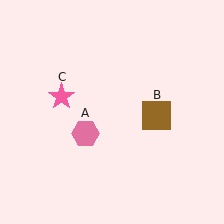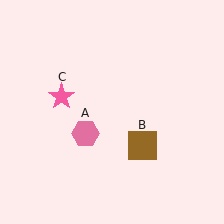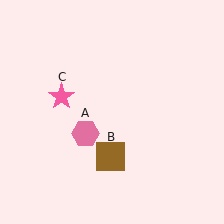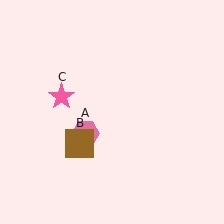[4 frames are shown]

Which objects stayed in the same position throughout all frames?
Pink hexagon (object A) and pink star (object C) remained stationary.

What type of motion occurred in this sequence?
The brown square (object B) rotated clockwise around the center of the scene.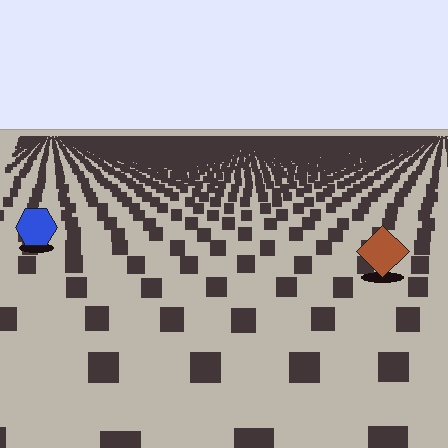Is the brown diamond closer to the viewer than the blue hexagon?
Yes. The brown diamond is closer — you can tell from the texture gradient: the ground texture is coarser near it.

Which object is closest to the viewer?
The brown diamond is closest. The texture marks near it are larger and more spread out.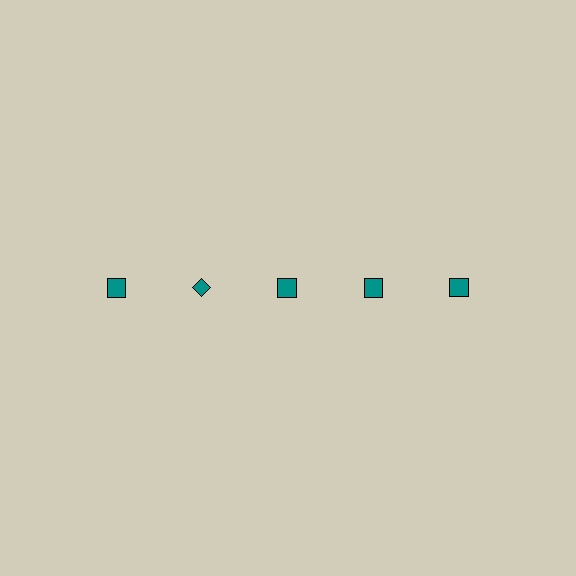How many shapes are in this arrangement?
There are 5 shapes arranged in a grid pattern.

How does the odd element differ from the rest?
It has a different shape: diamond instead of square.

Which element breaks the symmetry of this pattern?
The teal diamond in the top row, second from left column breaks the symmetry. All other shapes are teal squares.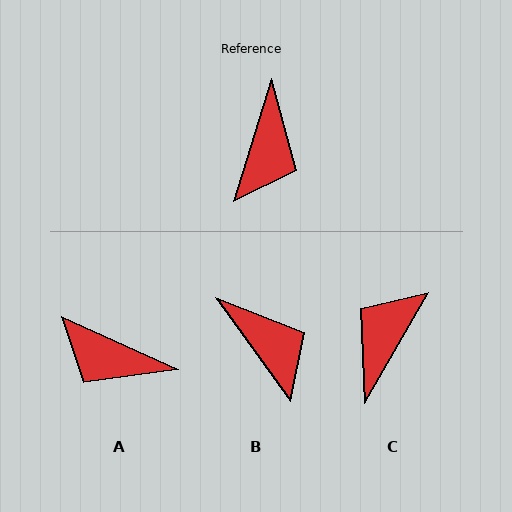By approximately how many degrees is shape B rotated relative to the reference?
Approximately 53 degrees counter-clockwise.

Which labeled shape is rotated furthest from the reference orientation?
C, about 168 degrees away.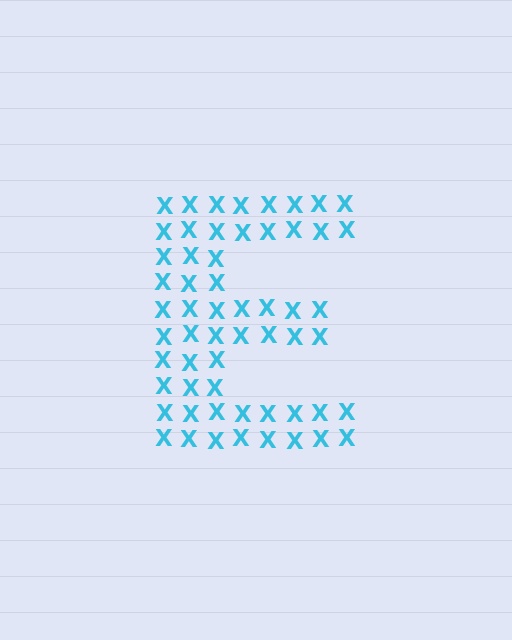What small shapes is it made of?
It is made of small letter X's.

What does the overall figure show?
The overall figure shows the letter E.